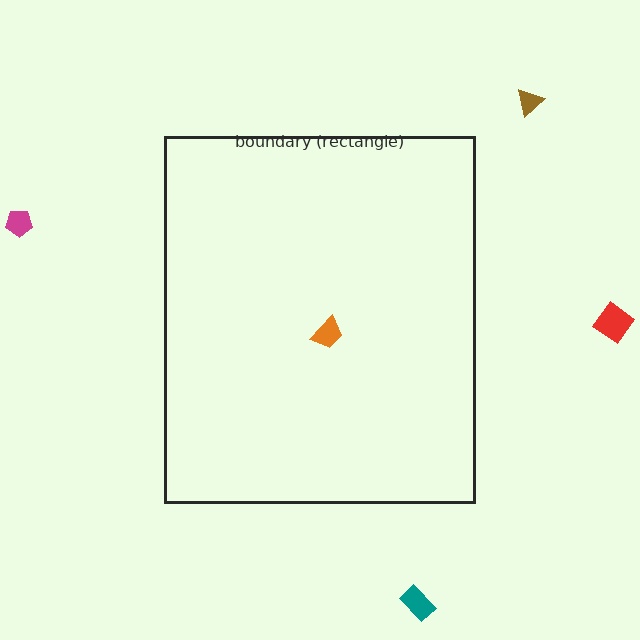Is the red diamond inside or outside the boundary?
Outside.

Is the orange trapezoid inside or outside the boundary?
Inside.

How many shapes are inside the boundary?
1 inside, 4 outside.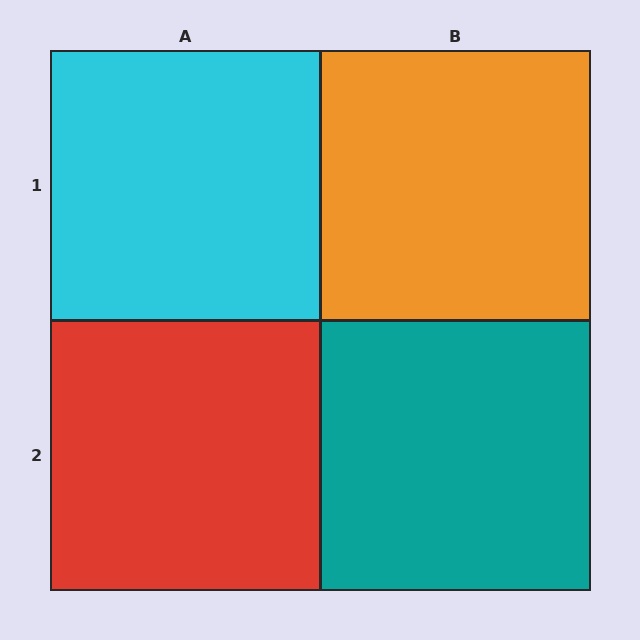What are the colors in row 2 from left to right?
Red, teal.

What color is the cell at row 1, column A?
Cyan.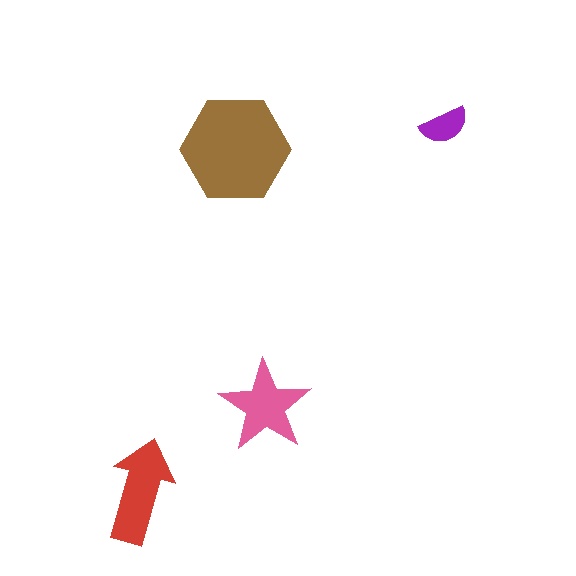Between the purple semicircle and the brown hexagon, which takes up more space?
The brown hexagon.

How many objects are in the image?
There are 4 objects in the image.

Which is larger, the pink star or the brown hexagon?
The brown hexagon.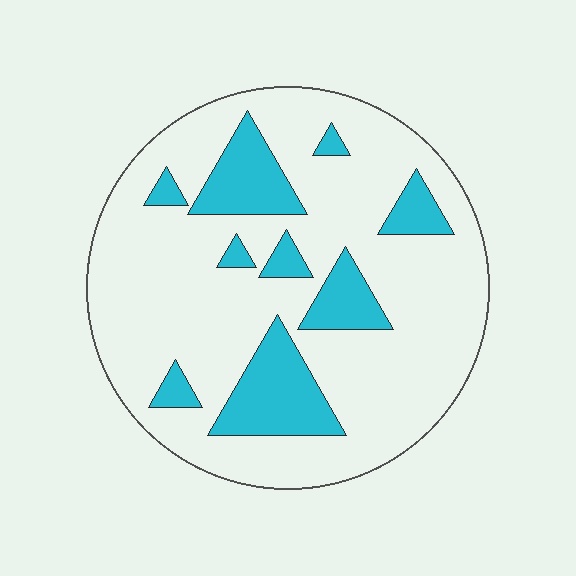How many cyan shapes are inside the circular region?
9.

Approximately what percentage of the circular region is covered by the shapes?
Approximately 20%.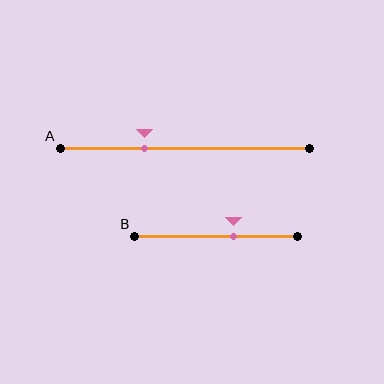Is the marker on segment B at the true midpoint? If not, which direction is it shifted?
No, the marker on segment B is shifted to the right by about 10% of the segment length.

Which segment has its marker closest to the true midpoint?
Segment B has its marker closest to the true midpoint.